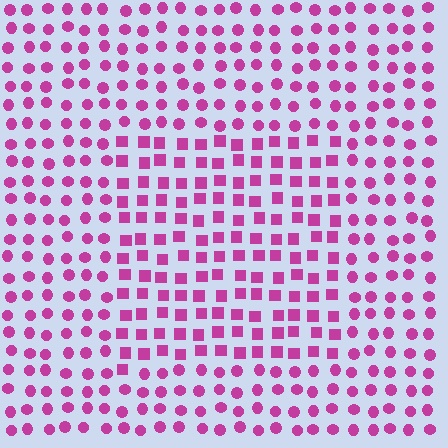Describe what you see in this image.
The image is filled with small magenta elements arranged in a uniform grid. A rectangle-shaped region contains squares, while the surrounding area contains circles. The boundary is defined purely by the change in element shape.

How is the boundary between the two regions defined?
The boundary is defined by a change in element shape: squares inside vs. circles outside. All elements share the same color and spacing.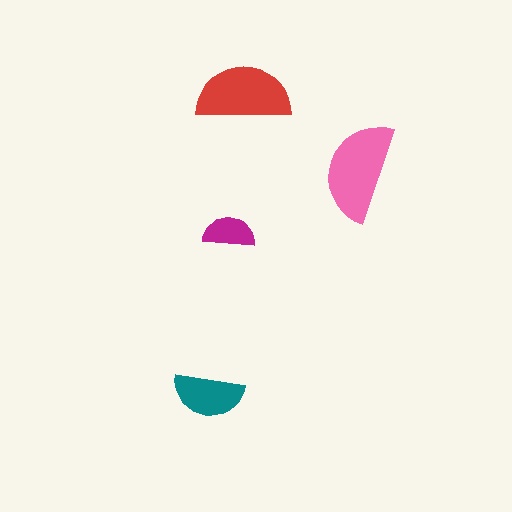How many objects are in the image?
There are 4 objects in the image.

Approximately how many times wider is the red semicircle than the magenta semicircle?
About 2 times wider.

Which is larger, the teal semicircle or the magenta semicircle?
The teal one.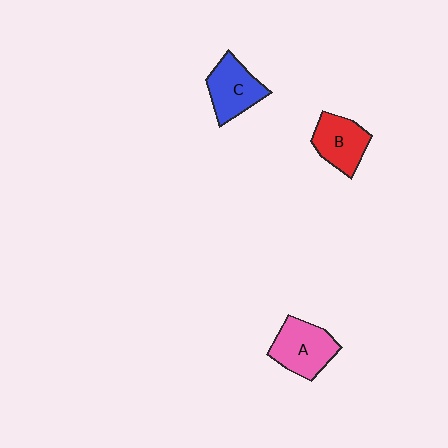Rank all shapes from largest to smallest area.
From largest to smallest: A (pink), C (blue), B (red).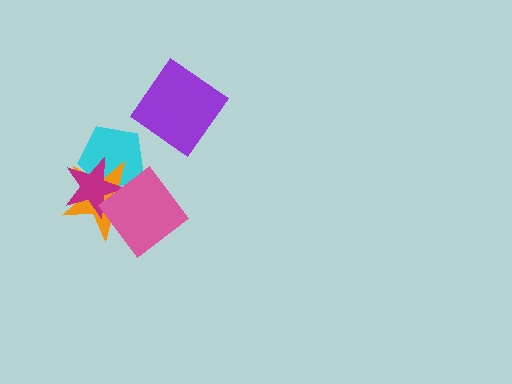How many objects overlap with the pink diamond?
3 objects overlap with the pink diamond.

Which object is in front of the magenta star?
The pink diamond is in front of the magenta star.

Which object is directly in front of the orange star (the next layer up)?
The magenta star is directly in front of the orange star.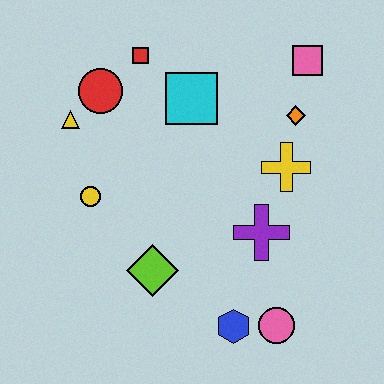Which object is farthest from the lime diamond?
The pink square is farthest from the lime diamond.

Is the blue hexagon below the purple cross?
Yes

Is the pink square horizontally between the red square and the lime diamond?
No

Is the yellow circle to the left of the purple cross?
Yes